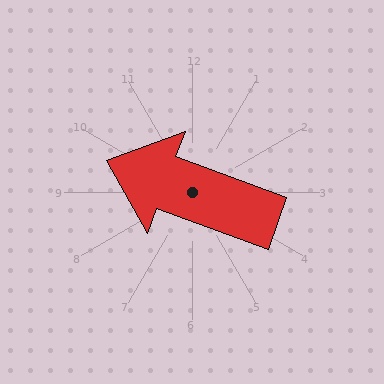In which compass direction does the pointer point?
West.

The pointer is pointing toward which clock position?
Roughly 10 o'clock.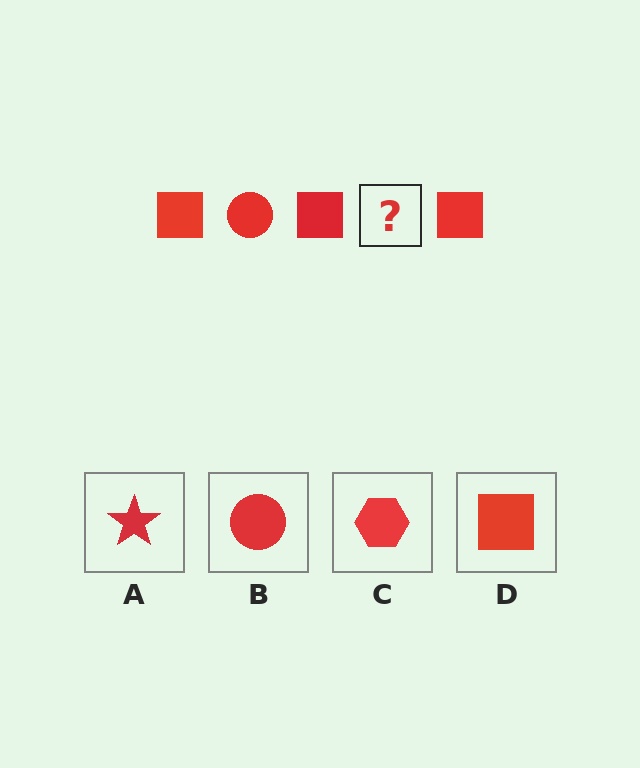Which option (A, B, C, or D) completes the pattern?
B.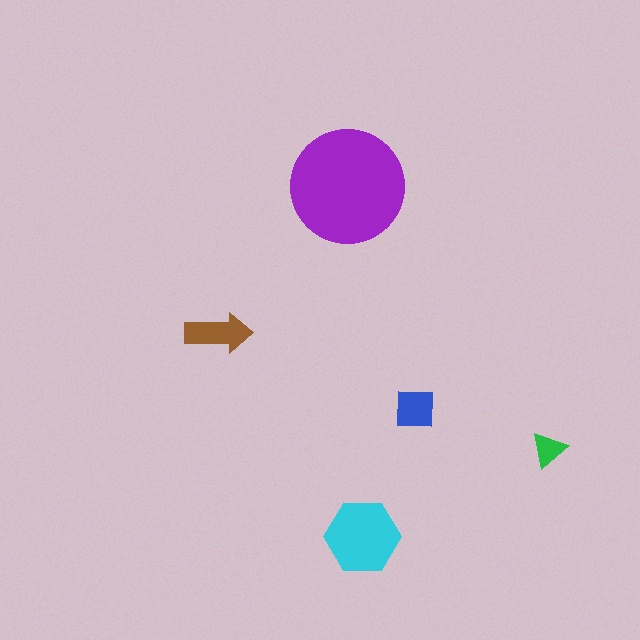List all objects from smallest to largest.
The green triangle, the blue square, the brown arrow, the cyan hexagon, the purple circle.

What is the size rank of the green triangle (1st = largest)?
5th.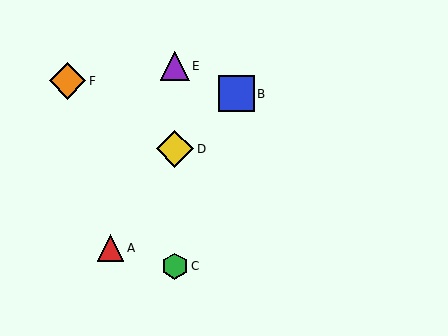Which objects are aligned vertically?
Objects C, D, E are aligned vertically.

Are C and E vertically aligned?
Yes, both are at x≈175.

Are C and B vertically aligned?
No, C is at x≈175 and B is at x≈236.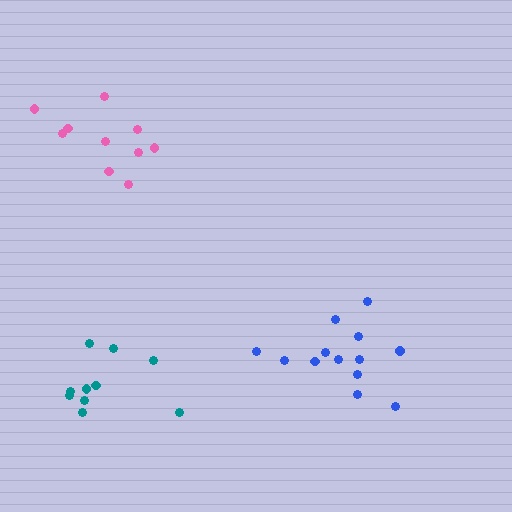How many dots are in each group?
Group 1: 10 dots, Group 2: 13 dots, Group 3: 10 dots (33 total).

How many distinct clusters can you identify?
There are 3 distinct clusters.